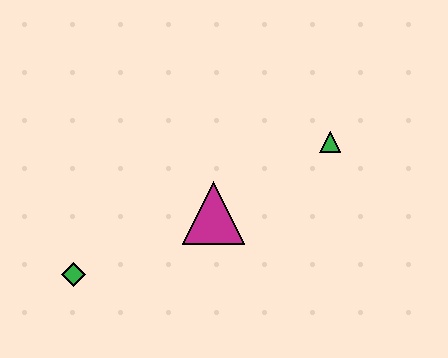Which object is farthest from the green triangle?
The green diamond is farthest from the green triangle.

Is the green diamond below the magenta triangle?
Yes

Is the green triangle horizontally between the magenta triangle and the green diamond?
No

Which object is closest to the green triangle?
The magenta triangle is closest to the green triangle.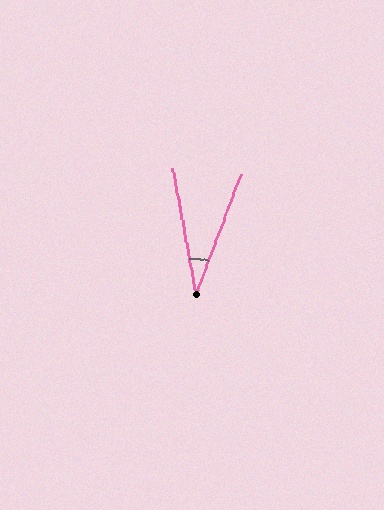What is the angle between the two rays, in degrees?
Approximately 31 degrees.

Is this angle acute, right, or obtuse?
It is acute.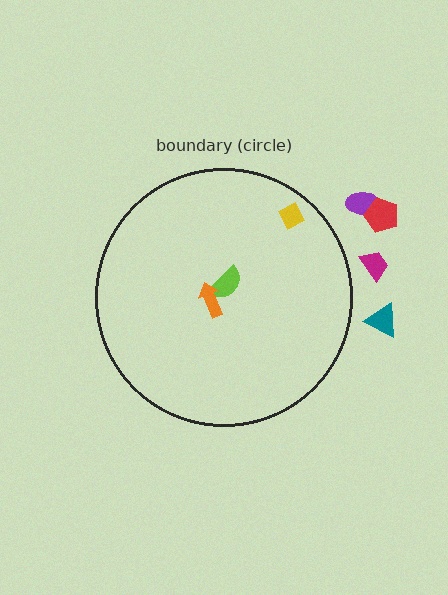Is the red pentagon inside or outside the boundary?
Outside.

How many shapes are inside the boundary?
3 inside, 4 outside.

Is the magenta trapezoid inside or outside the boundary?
Outside.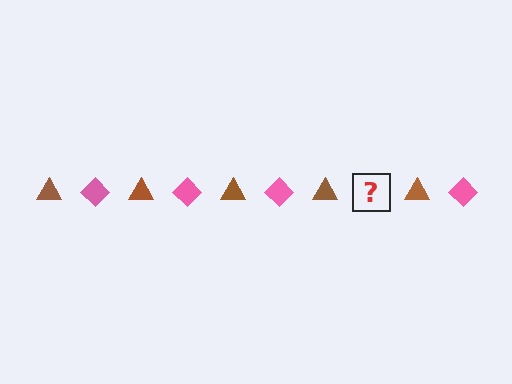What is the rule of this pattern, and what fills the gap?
The rule is that the pattern alternates between brown triangle and pink diamond. The gap should be filled with a pink diamond.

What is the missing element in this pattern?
The missing element is a pink diamond.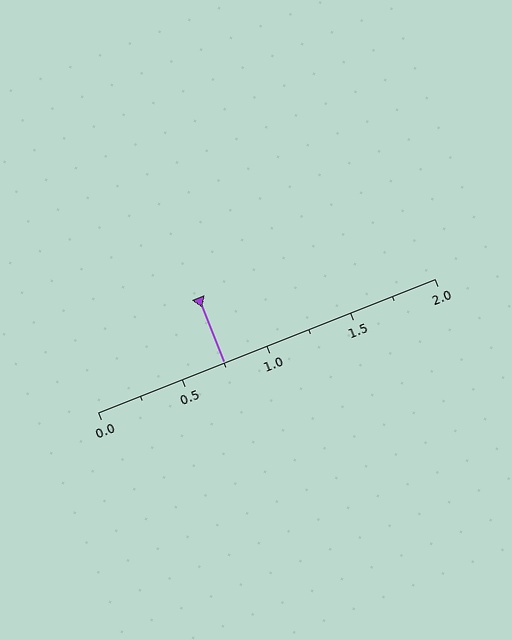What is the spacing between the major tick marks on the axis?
The major ticks are spaced 0.5 apart.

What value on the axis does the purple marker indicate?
The marker indicates approximately 0.75.